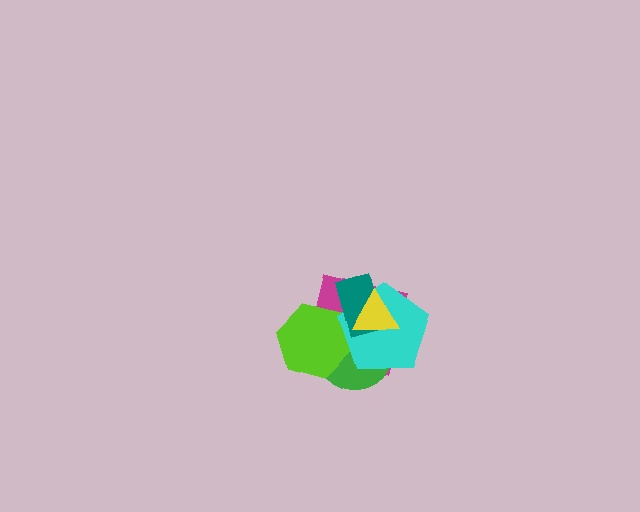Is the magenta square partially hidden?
Yes, it is partially covered by another shape.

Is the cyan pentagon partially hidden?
Yes, it is partially covered by another shape.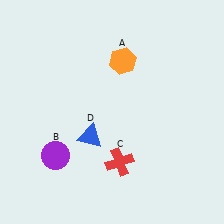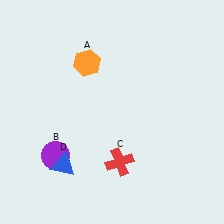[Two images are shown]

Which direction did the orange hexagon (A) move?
The orange hexagon (A) moved left.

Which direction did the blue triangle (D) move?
The blue triangle (D) moved down.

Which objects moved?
The objects that moved are: the orange hexagon (A), the blue triangle (D).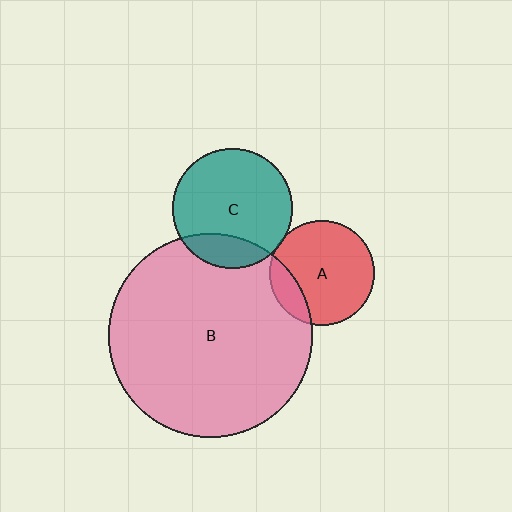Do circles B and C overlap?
Yes.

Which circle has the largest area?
Circle B (pink).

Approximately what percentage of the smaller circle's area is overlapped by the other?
Approximately 20%.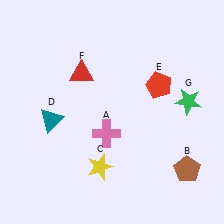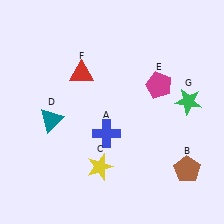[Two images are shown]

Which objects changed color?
A changed from pink to blue. E changed from red to magenta.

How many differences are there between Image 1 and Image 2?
There are 2 differences between the two images.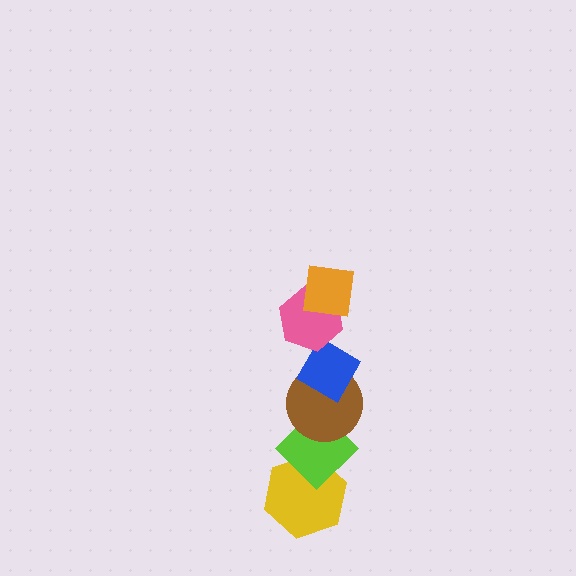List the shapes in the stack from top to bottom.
From top to bottom: the orange square, the pink hexagon, the blue diamond, the brown circle, the lime diamond, the yellow hexagon.